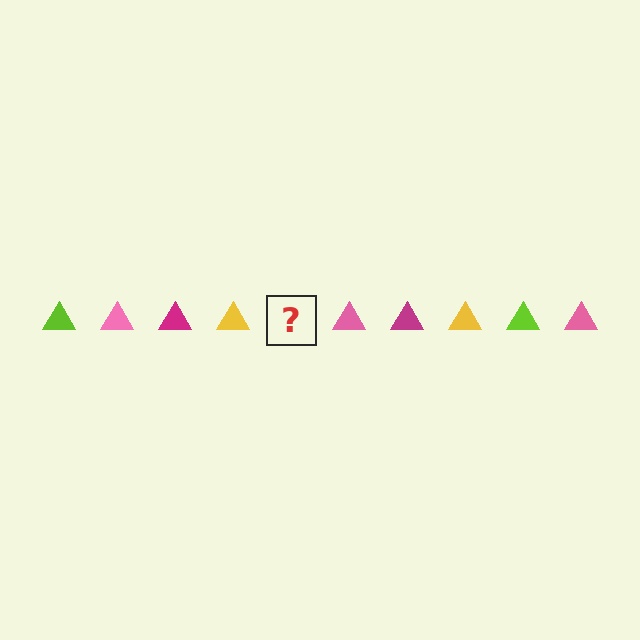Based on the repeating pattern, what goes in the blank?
The blank should be a lime triangle.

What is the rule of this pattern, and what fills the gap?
The rule is that the pattern cycles through lime, pink, magenta, yellow triangles. The gap should be filled with a lime triangle.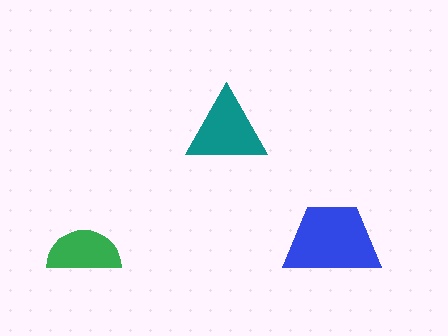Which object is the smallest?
The green semicircle.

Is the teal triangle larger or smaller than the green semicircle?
Larger.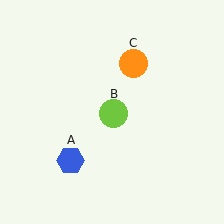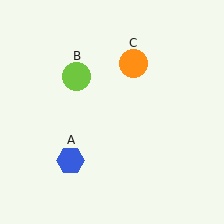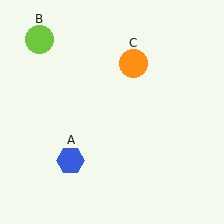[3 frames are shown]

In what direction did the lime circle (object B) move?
The lime circle (object B) moved up and to the left.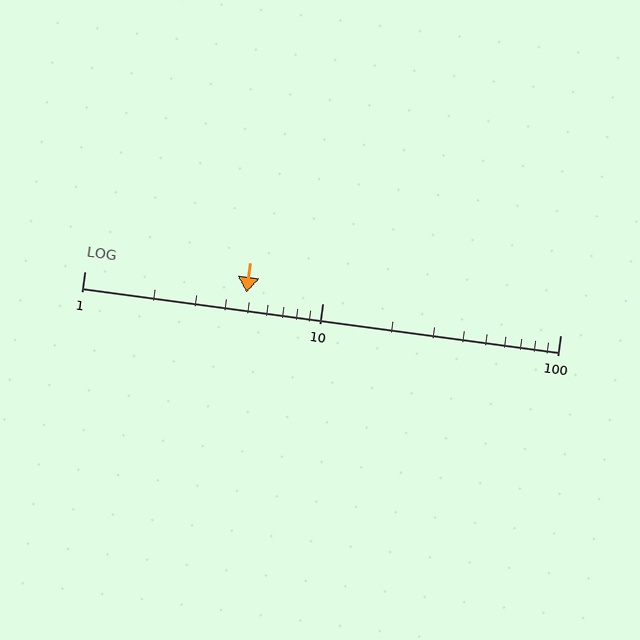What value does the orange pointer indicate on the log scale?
The pointer indicates approximately 4.8.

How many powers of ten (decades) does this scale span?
The scale spans 2 decades, from 1 to 100.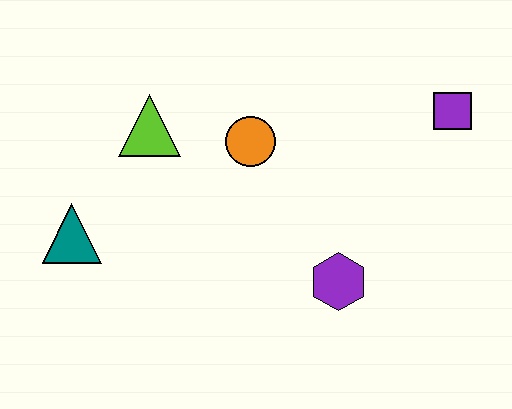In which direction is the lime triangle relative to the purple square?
The lime triangle is to the left of the purple square.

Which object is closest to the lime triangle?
The orange circle is closest to the lime triangle.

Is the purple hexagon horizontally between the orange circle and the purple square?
Yes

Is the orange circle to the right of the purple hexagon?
No